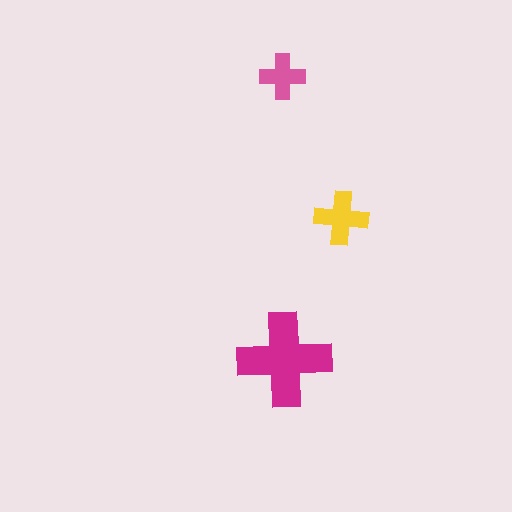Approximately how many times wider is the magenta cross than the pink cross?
About 2 times wider.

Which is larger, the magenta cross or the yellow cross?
The magenta one.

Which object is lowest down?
The magenta cross is bottommost.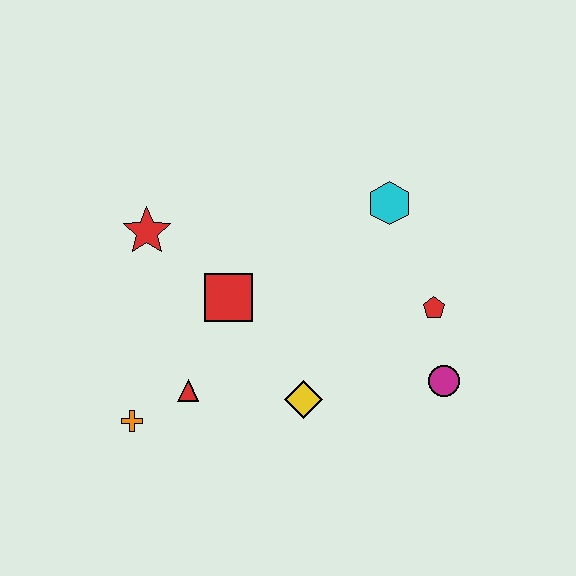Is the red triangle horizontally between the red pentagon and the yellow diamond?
No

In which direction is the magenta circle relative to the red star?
The magenta circle is to the right of the red star.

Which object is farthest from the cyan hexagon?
The orange cross is farthest from the cyan hexagon.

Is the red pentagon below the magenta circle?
No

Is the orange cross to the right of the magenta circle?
No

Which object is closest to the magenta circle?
The red pentagon is closest to the magenta circle.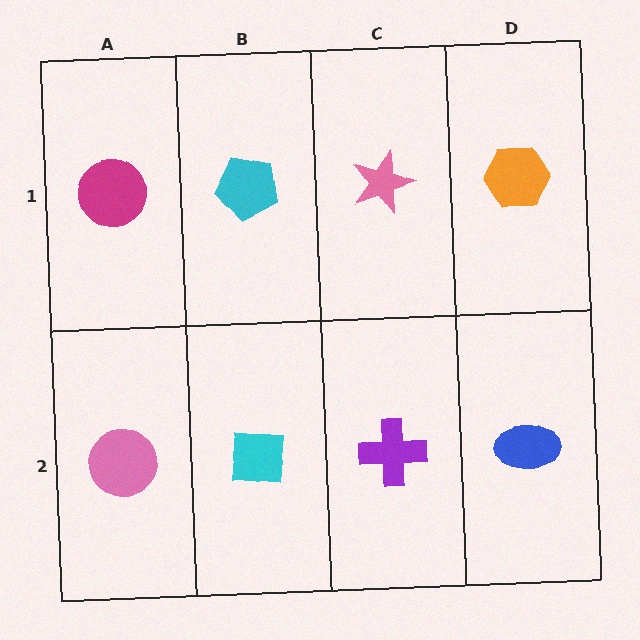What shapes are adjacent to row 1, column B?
A cyan square (row 2, column B), a magenta circle (row 1, column A), a pink star (row 1, column C).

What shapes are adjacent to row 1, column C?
A purple cross (row 2, column C), a cyan pentagon (row 1, column B), an orange hexagon (row 1, column D).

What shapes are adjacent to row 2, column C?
A pink star (row 1, column C), a cyan square (row 2, column B), a blue ellipse (row 2, column D).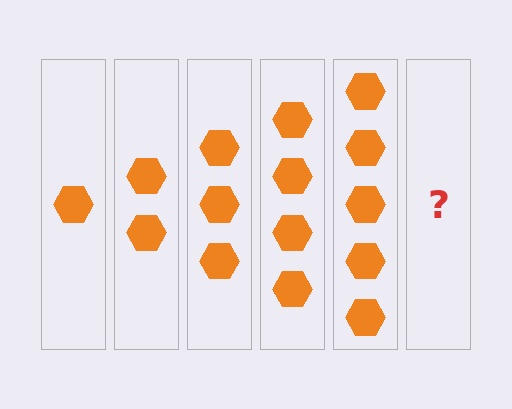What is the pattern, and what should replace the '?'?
The pattern is that each step adds one more hexagon. The '?' should be 6 hexagons.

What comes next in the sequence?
The next element should be 6 hexagons.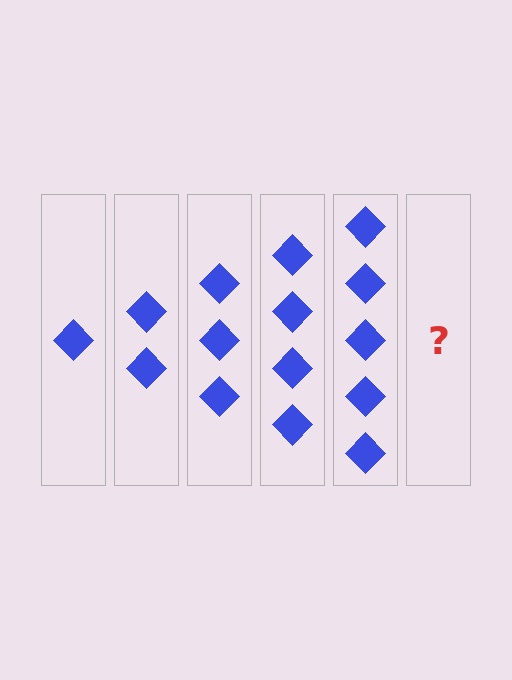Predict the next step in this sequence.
The next step is 6 diamonds.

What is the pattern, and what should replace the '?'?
The pattern is that each step adds one more diamond. The '?' should be 6 diamonds.